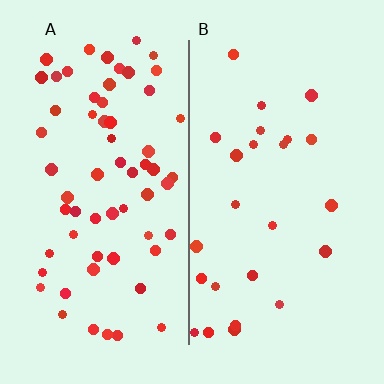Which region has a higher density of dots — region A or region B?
A (the left).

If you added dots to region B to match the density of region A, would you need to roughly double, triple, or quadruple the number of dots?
Approximately triple.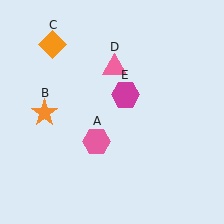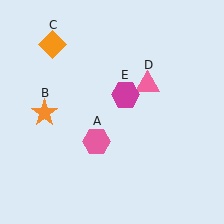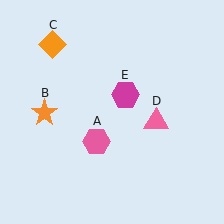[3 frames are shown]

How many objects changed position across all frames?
1 object changed position: pink triangle (object D).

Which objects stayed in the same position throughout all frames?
Pink hexagon (object A) and orange star (object B) and orange diamond (object C) and magenta hexagon (object E) remained stationary.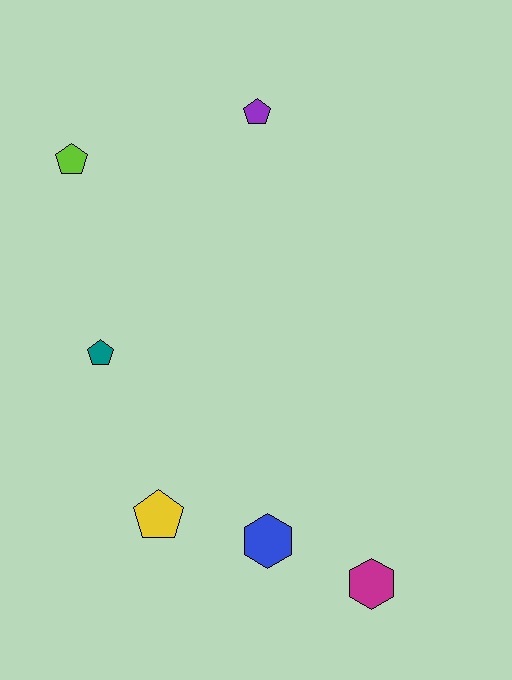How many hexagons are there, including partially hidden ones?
There are 2 hexagons.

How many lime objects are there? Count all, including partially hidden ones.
There is 1 lime object.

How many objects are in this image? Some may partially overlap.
There are 6 objects.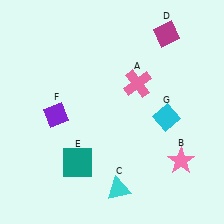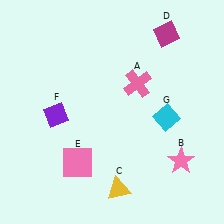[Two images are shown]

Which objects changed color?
C changed from cyan to yellow. E changed from teal to pink.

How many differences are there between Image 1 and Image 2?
There are 2 differences between the two images.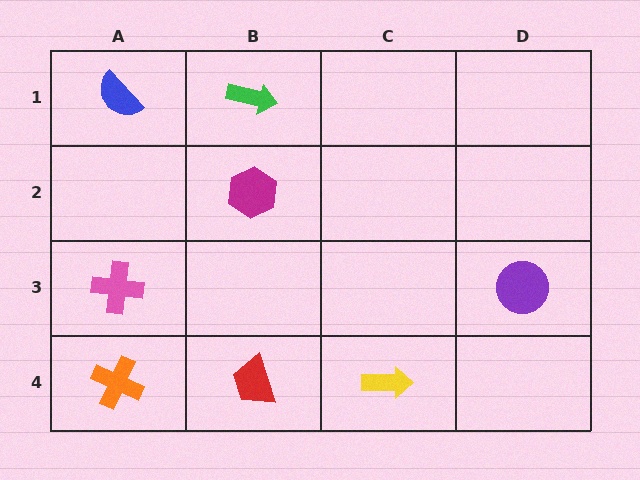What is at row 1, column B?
A green arrow.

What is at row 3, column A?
A pink cross.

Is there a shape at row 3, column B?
No, that cell is empty.